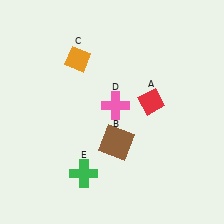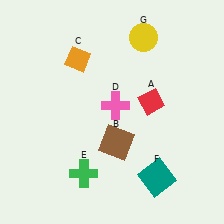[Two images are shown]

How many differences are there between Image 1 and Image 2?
There are 2 differences between the two images.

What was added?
A teal square (F), a yellow circle (G) were added in Image 2.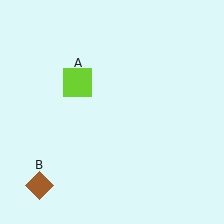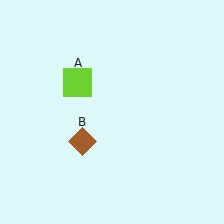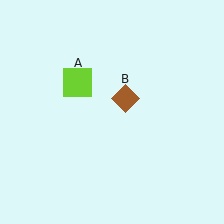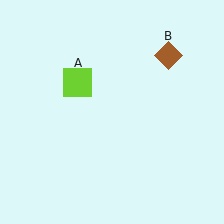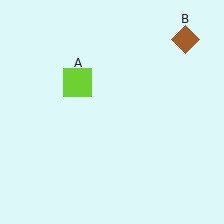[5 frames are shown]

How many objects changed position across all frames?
1 object changed position: brown diamond (object B).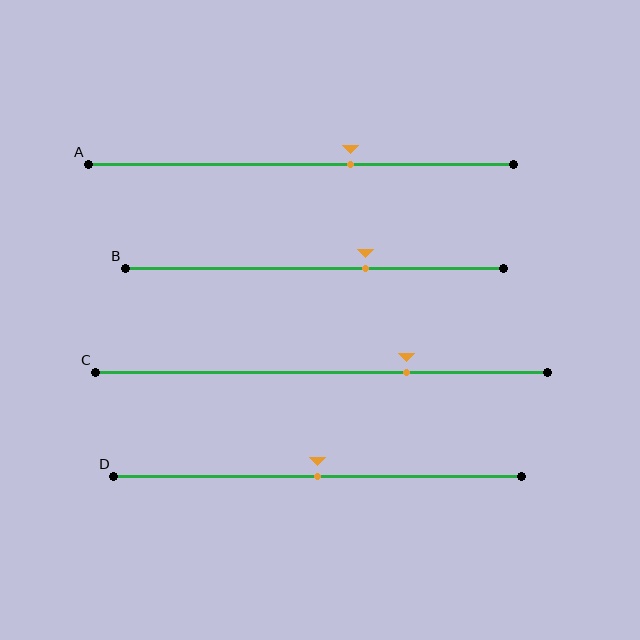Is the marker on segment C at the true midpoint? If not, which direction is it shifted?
No, the marker on segment C is shifted to the right by about 19% of the segment length.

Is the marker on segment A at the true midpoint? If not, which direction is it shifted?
No, the marker on segment A is shifted to the right by about 12% of the segment length.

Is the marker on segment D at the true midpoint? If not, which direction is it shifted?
Yes, the marker on segment D is at the true midpoint.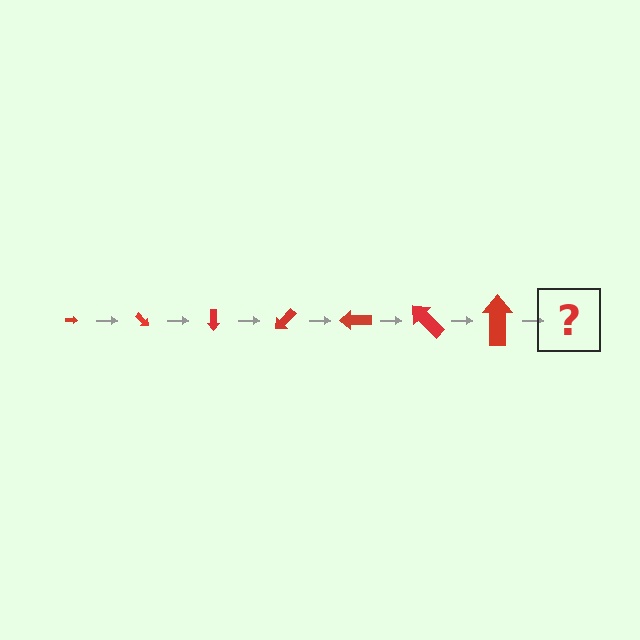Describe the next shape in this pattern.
It should be an arrow, larger than the previous one and rotated 315 degrees from the start.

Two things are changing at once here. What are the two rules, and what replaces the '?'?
The two rules are that the arrow grows larger each step and it rotates 45 degrees each step. The '?' should be an arrow, larger than the previous one and rotated 315 degrees from the start.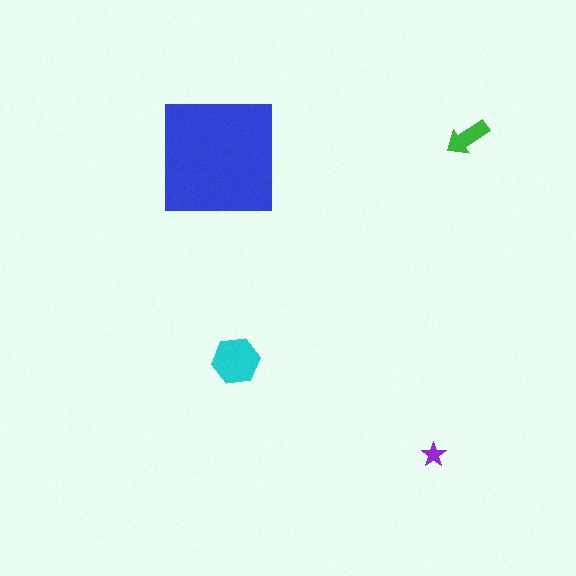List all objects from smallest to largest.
The purple star, the green arrow, the cyan hexagon, the blue square.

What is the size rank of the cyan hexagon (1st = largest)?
2nd.